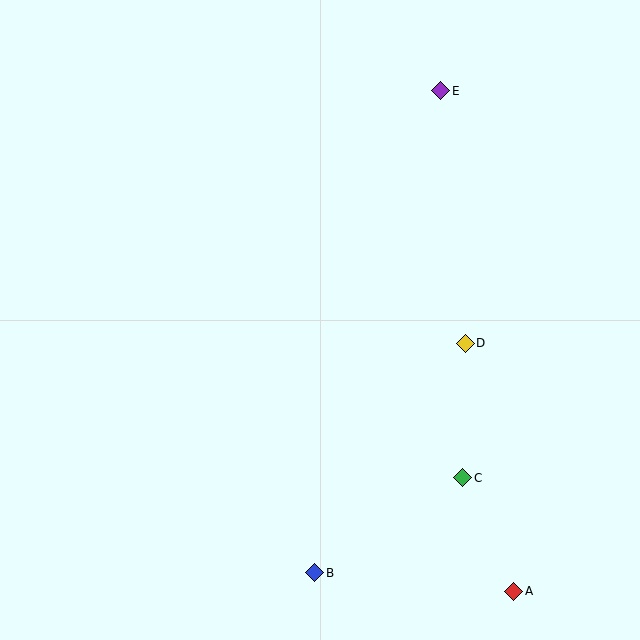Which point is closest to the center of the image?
Point D at (465, 343) is closest to the center.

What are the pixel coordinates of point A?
Point A is at (514, 591).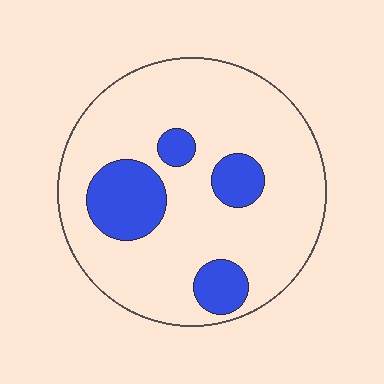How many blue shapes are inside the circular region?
4.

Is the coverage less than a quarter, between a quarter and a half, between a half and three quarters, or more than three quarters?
Less than a quarter.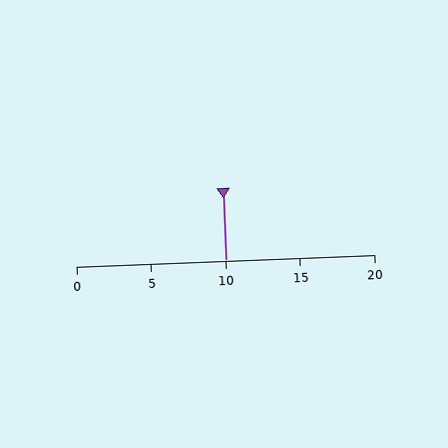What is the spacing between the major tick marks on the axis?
The major ticks are spaced 5 apart.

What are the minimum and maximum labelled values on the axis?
The axis runs from 0 to 20.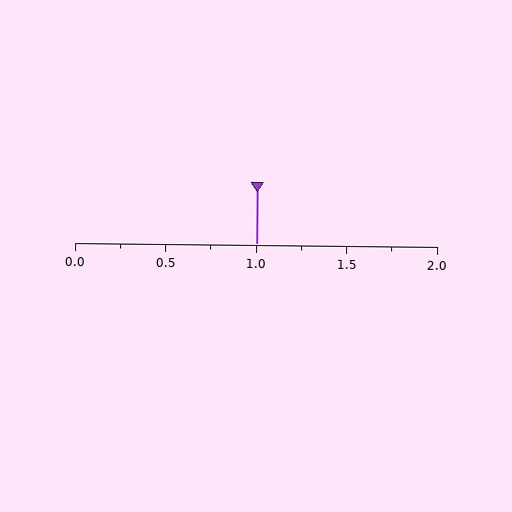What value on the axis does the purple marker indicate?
The marker indicates approximately 1.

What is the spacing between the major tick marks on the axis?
The major ticks are spaced 0.5 apart.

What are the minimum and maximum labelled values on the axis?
The axis runs from 0.0 to 2.0.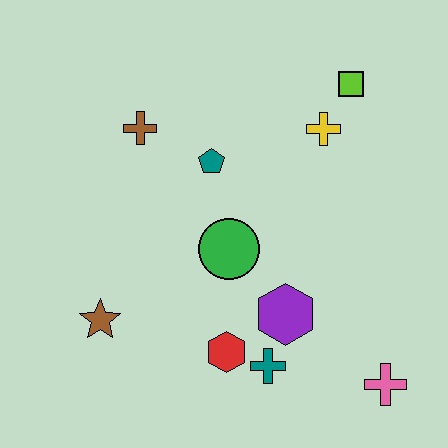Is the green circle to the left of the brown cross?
No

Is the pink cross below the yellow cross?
Yes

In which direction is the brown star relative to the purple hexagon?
The brown star is to the left of the purple hexagon.